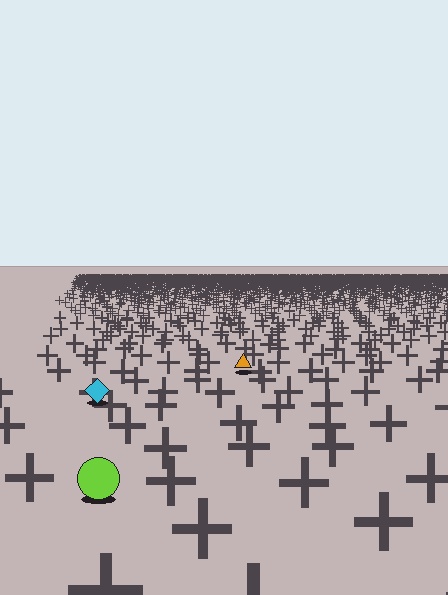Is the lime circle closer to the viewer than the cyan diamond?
Yes. The lime circle is closer — you can tell from the texture gradient: the ground texture is coarser near it.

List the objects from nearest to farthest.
From nearest to farthest: the lime circle, the cyan diamond, the orange triangle.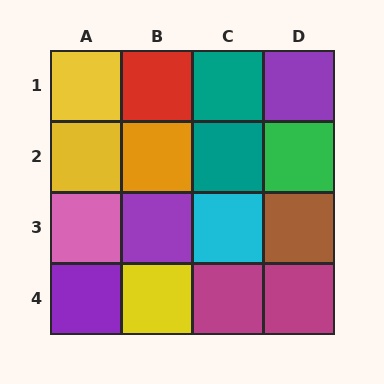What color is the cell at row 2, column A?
Yellow.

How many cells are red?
1 cell is red.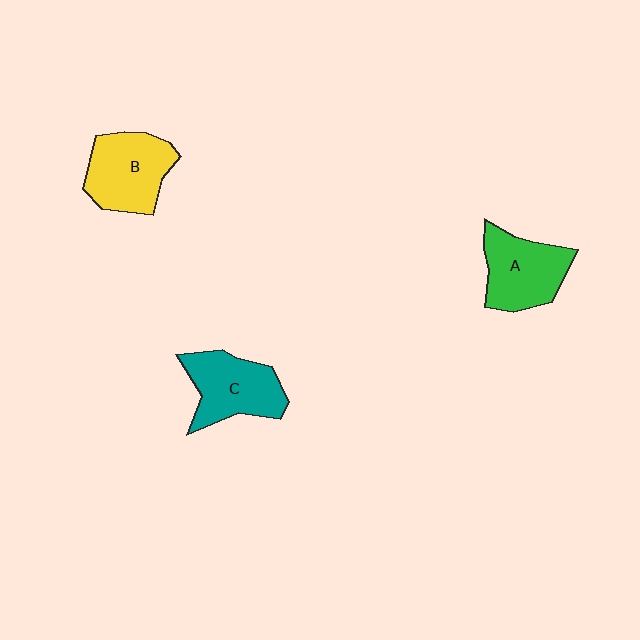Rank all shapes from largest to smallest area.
From largest to smallest: B (yellow), C (teal), A (green).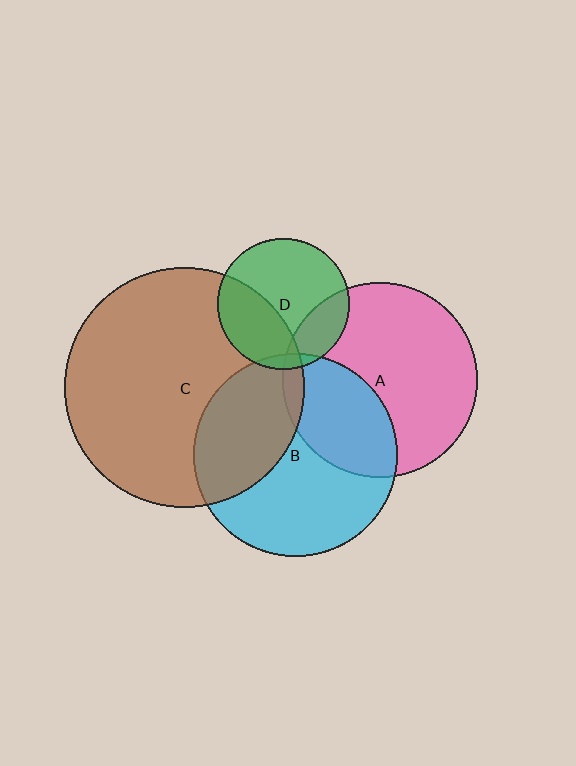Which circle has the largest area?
Circle C (brown).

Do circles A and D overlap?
Yes.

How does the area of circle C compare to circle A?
Approximately 1.5 times.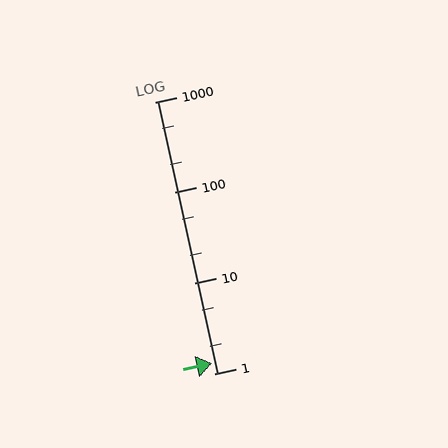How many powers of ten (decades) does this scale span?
The scale spans 3 decades, from 1 to 1000.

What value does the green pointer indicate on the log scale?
The pointer indicates approximately 1.3.